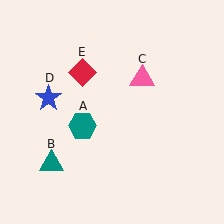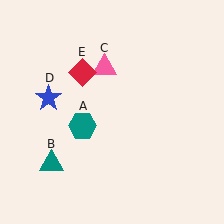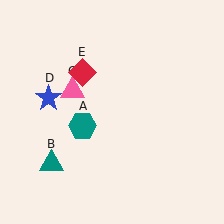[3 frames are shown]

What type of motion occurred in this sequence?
The pink triangle (object C) rotated counterclockwise around the center of the scene.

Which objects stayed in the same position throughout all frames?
Teal hexagon (object A) and teal triangle (object B) and blue star (object D) and red diamond (object E) remained stationary.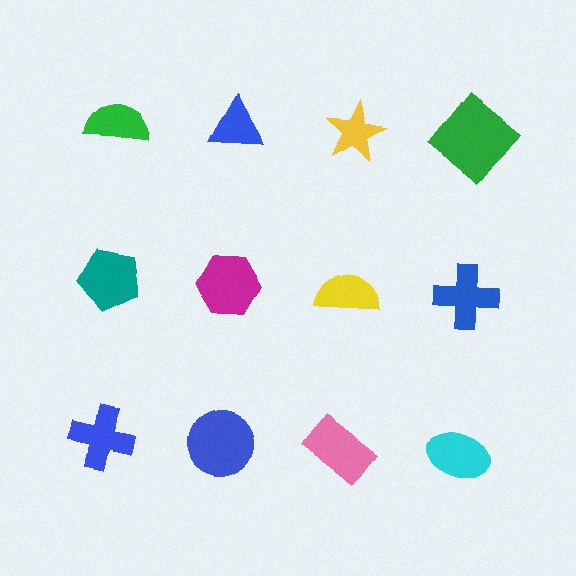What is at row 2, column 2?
A magenta hexagon.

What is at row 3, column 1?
A blue cross.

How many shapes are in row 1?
4 shapes.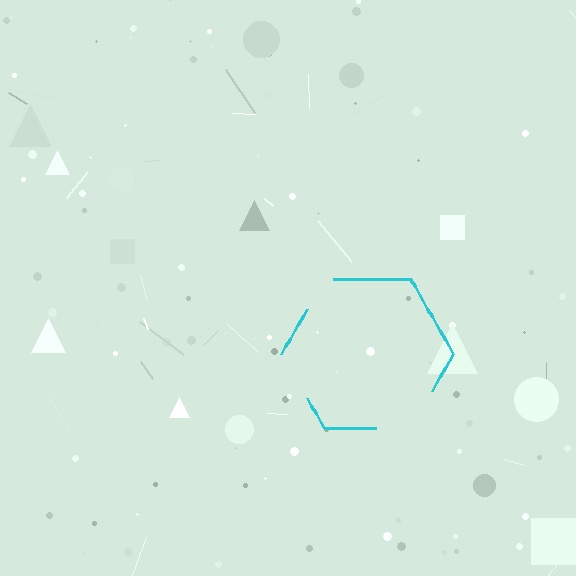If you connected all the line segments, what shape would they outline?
They would outline a hexagon.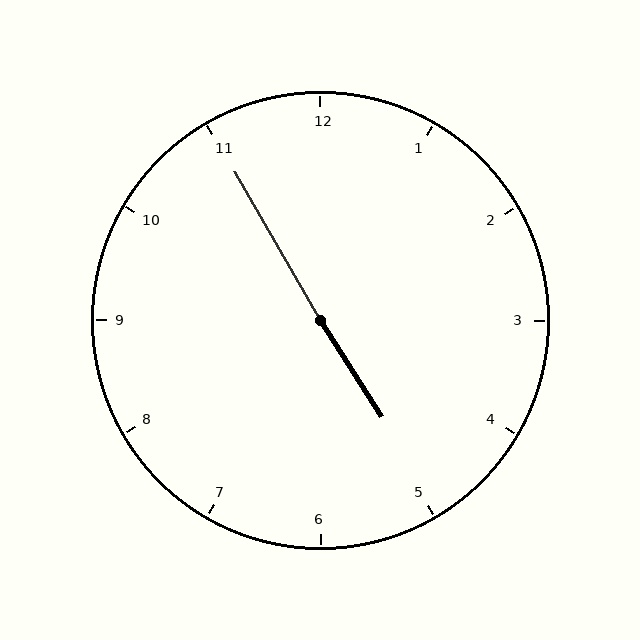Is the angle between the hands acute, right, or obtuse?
It is obtuse.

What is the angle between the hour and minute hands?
Approximately 178 degrees.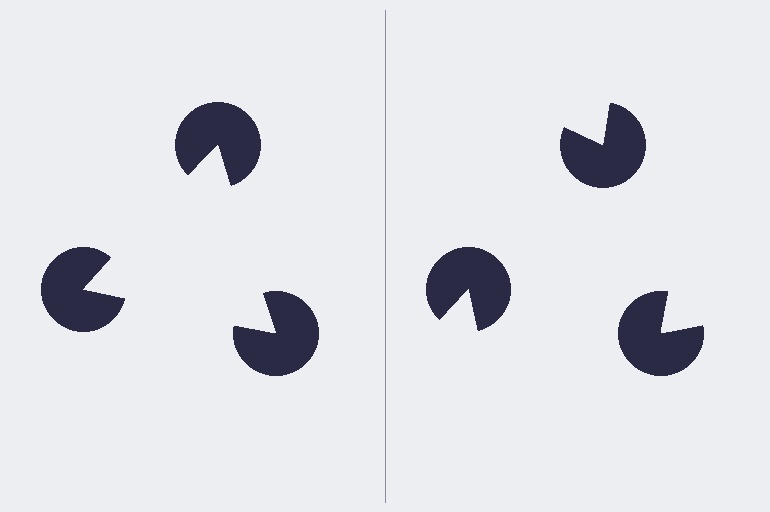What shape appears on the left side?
An illusory triangle.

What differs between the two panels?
The pac-man discs are positioned identically on both sides; only the wedge orientations differ. On the left they align to a triangle; on the right they are misaligned.